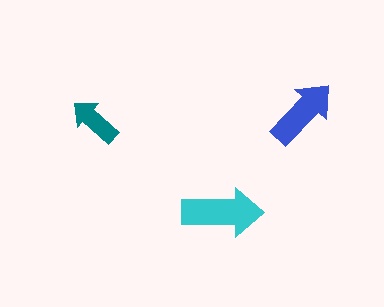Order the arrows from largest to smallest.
the cyan one, the blue one, the teal one.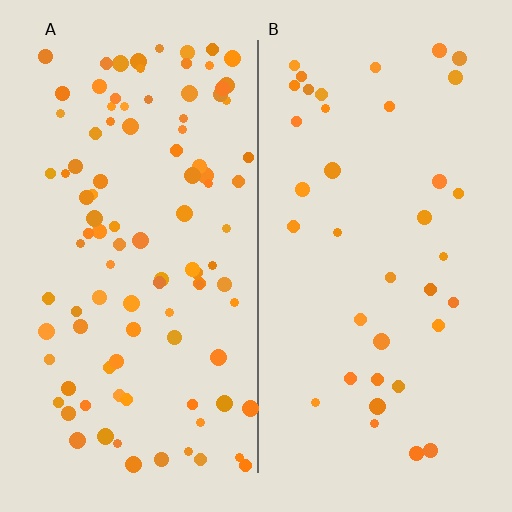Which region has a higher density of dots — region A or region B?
A (the left).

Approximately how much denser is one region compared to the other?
Approximately 2.7× — region A over region B.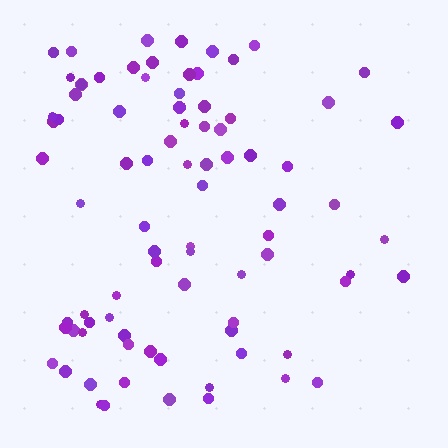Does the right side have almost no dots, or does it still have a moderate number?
Still a moderate number, just noticeably fewer than the left.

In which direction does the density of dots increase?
From right to left, with the left side densest.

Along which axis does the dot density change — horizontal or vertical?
Horizontal.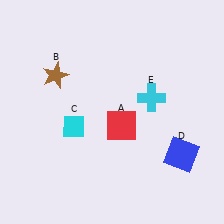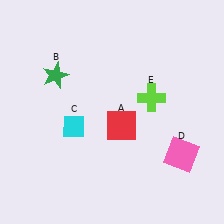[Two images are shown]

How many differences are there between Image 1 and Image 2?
There are 3 differences between the two images.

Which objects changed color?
B changed from brown to green. D changed from blue to pink. E changed from cyan to lime.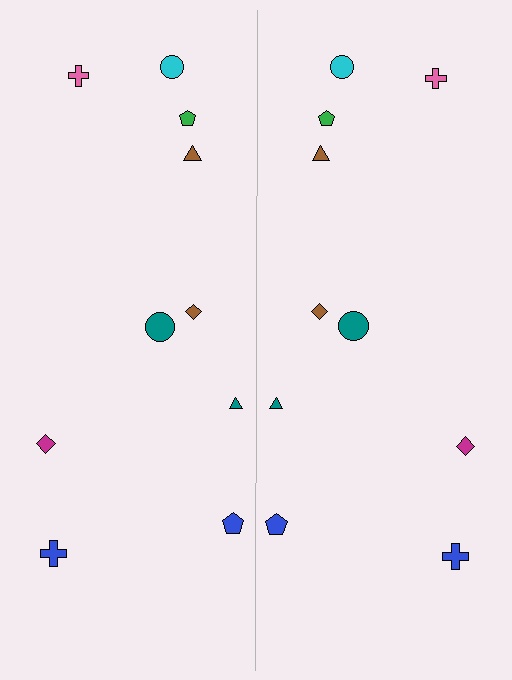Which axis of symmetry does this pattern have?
The pattern has a vertical axis of symmetry running through the center of the image.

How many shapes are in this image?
There are 20 shapes in this image.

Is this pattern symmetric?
Yes, this pattern has bilateral (reflection) symmetry.